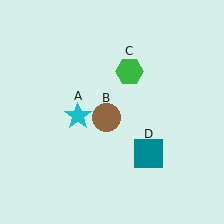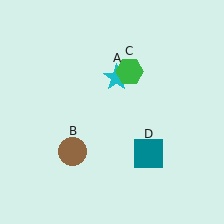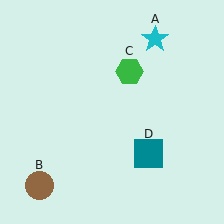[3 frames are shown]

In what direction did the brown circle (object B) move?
The brown circle (object B) moved down and to the left.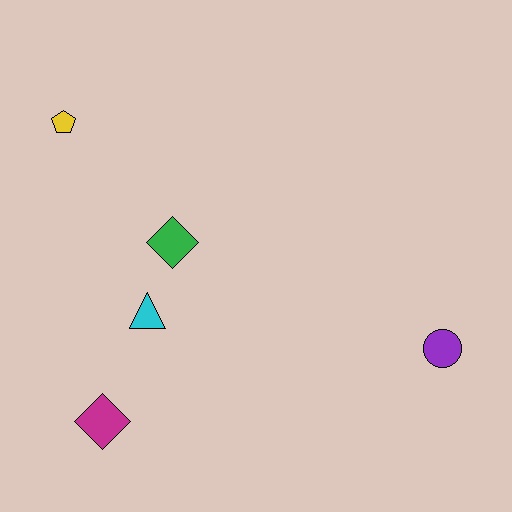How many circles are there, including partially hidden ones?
There is 1 circle.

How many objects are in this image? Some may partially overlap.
There are 5 objects.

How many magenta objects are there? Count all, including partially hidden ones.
There is 1 magenta object.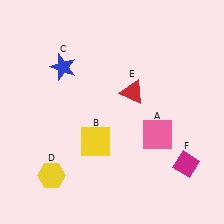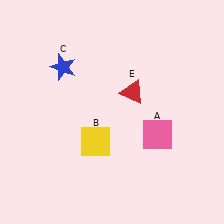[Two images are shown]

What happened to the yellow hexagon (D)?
The yellow hexagon (D) was removed in Image 2. It was in the bottom-left area of Image 1.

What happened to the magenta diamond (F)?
The magenta diamond (F) was removed in Image 2. It was in the bottom-right area of Image 1.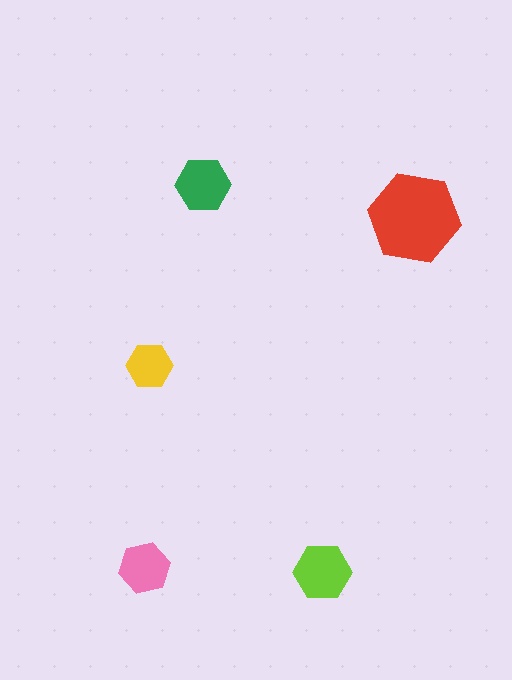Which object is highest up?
The green hexagon is topmost.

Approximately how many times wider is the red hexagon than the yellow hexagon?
About 2 times wider.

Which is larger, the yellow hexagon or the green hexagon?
The green one.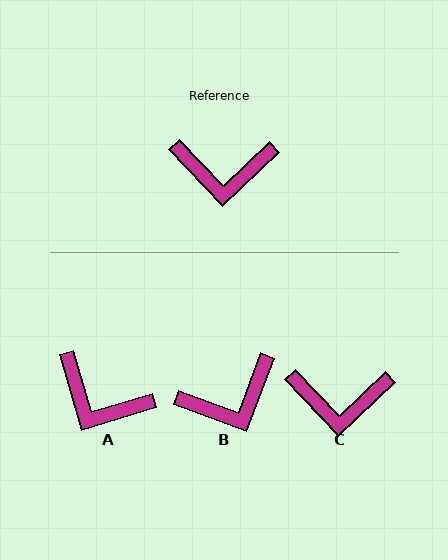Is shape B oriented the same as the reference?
No, it is off by about 26 degrees.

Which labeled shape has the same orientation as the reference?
C.